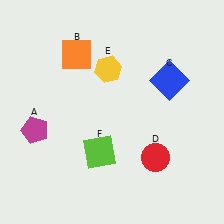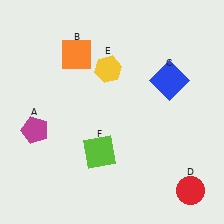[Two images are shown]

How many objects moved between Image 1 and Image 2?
1 object moved between the two images.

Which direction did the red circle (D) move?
The red circle (D) moved right.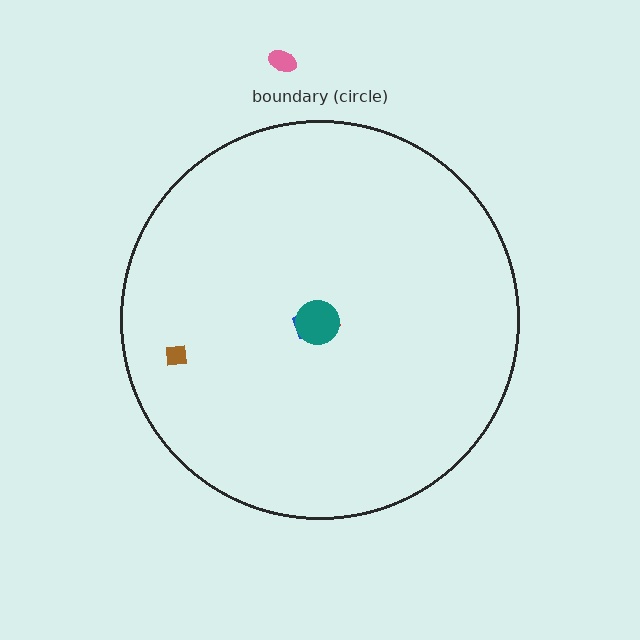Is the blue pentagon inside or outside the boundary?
Inside.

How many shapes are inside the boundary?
4 inside, 1 outside.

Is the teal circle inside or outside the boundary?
Inside.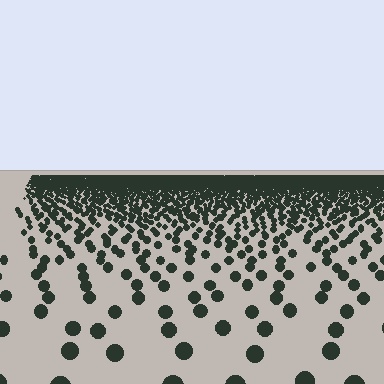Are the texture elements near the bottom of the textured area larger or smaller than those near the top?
Larger. Near the bottom, elements are closer to the viewer and appear at a bigger on-screen size.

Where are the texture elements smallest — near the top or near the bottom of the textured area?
Near the top.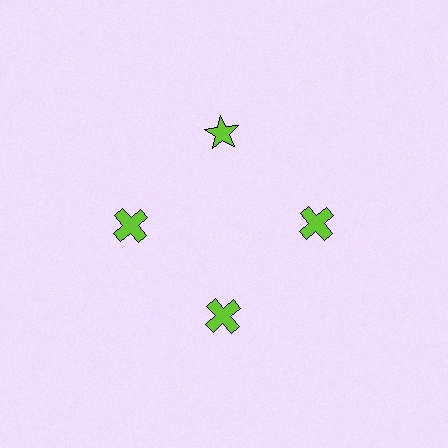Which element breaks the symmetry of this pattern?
The lime star at roughly the 12 o'clock position breaks the symmetry. All other shapes are lime crosses.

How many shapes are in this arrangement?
There are 4 shapes arranged in a ring pattern.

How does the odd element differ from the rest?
It has a different shape: star instead of cross.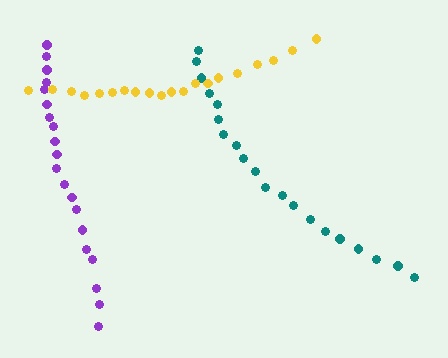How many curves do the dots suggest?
There are 3 distinct paths.